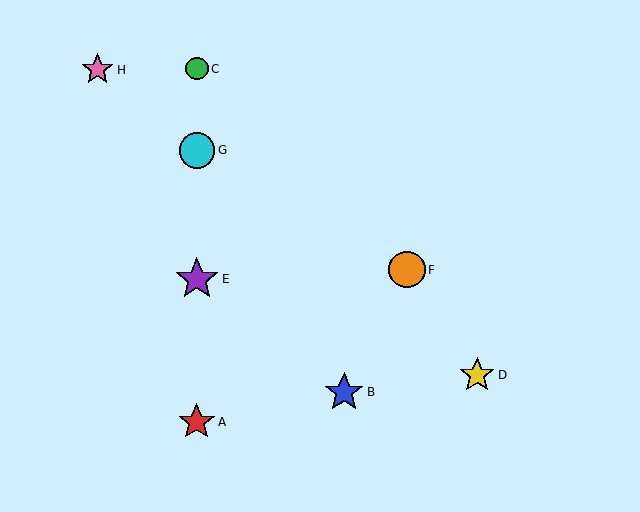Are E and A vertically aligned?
Yes, both are at x≈197.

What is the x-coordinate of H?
Object H is at x≈98.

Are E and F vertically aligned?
No, E is at x≈197 and F is at x≈407.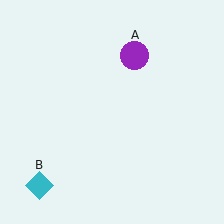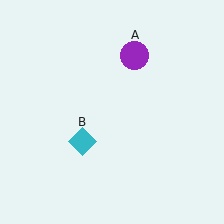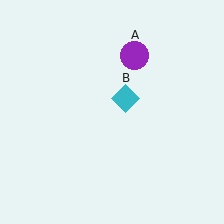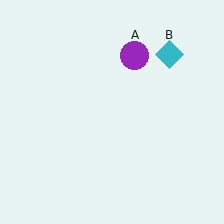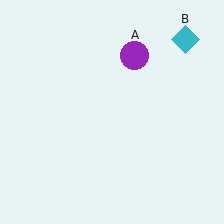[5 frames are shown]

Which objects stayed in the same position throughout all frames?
Purple circle (object A) remained stationary.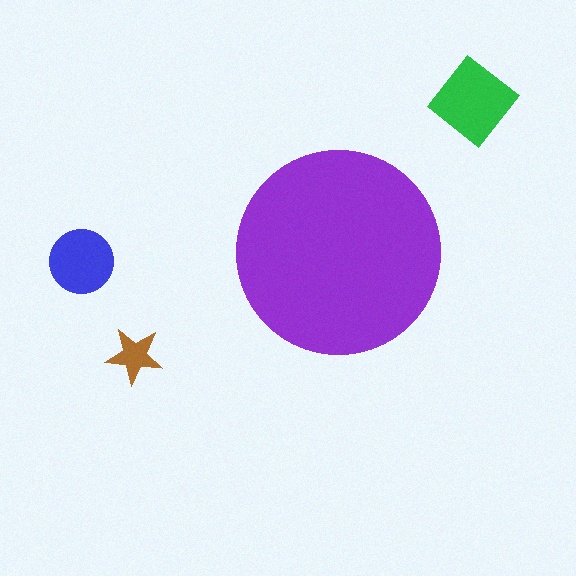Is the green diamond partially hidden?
No, the green diamond is fully visible.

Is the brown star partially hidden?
No, the brown star is fully visible.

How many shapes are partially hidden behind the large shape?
0 shapes are partially hidden.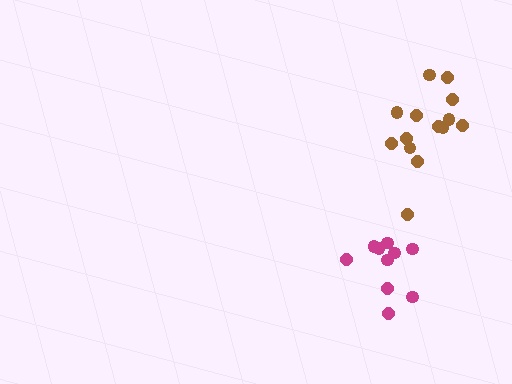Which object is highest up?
The brown cluster is topmost.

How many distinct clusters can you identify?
There are 2 distinct clusters.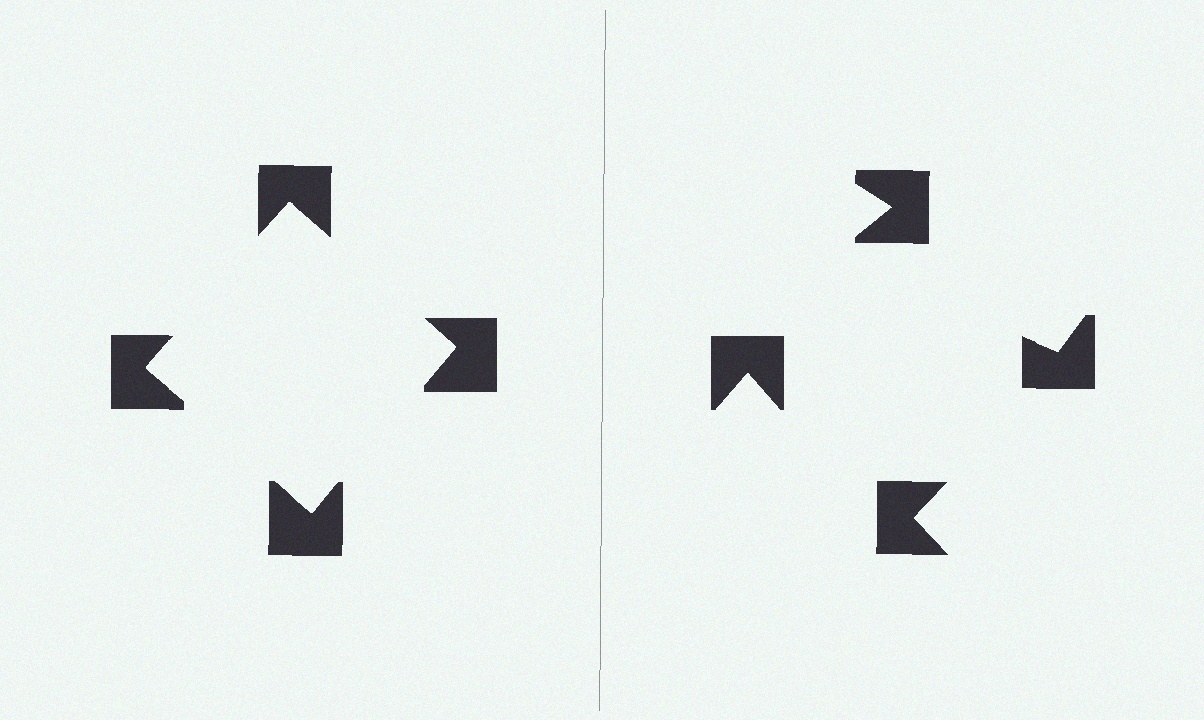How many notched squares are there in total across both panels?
8 — 4 on each side.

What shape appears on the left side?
An illusory square.